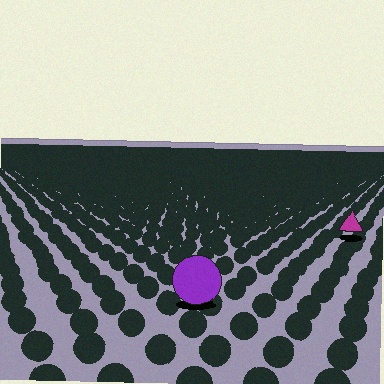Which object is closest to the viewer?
The purple circle is closest. The texture marks near it are larger and more spread out.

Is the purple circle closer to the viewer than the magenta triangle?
Yes. The purple circle is closer — you can tell from the texture gradient: the ground texture is coarser near it.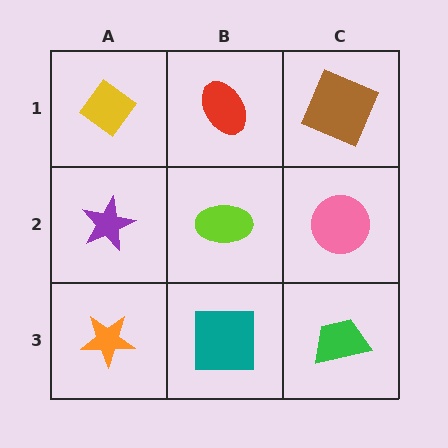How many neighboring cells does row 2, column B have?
4.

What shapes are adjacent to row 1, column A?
A purple star (row 2, column A), a red ellipse (row 1, column B).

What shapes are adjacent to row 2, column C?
A brown square (row 1, column C), a green trapezoid (row 3, column C), a lime ellipse (row 2, column B).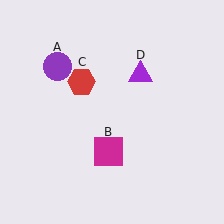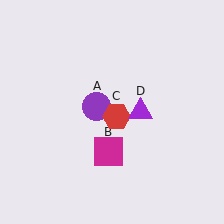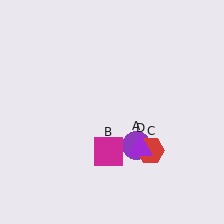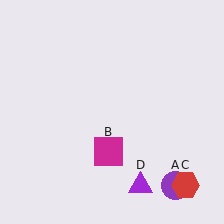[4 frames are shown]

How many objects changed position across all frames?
3 objects changed position: purple circle (object A), red hexagon (object C), purple triangle (object D).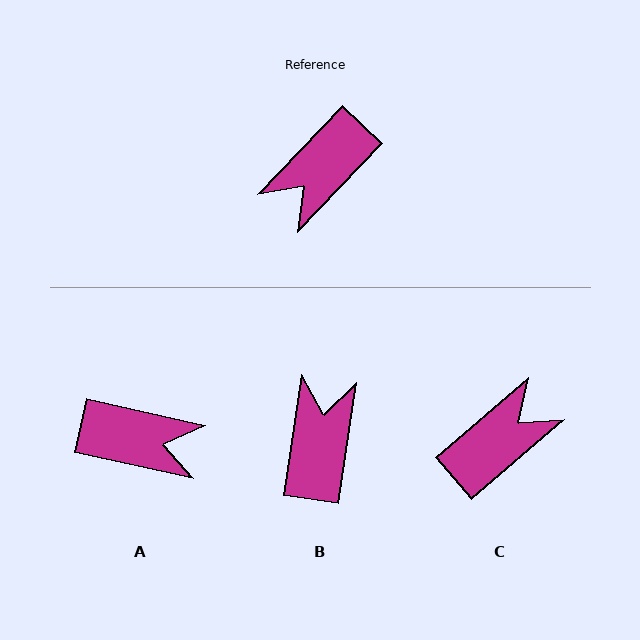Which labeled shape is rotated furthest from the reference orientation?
C, about 174 degrees away.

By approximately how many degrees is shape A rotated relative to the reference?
Approximately 121 degrees counter-clockwise.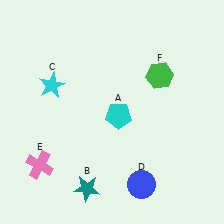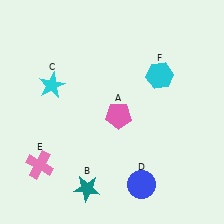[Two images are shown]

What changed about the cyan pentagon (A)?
In Image 1, A is cyan. In Image 2, it changed to pink.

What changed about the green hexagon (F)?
In Image 1, F is green. In Image 2, it changed to cyan.